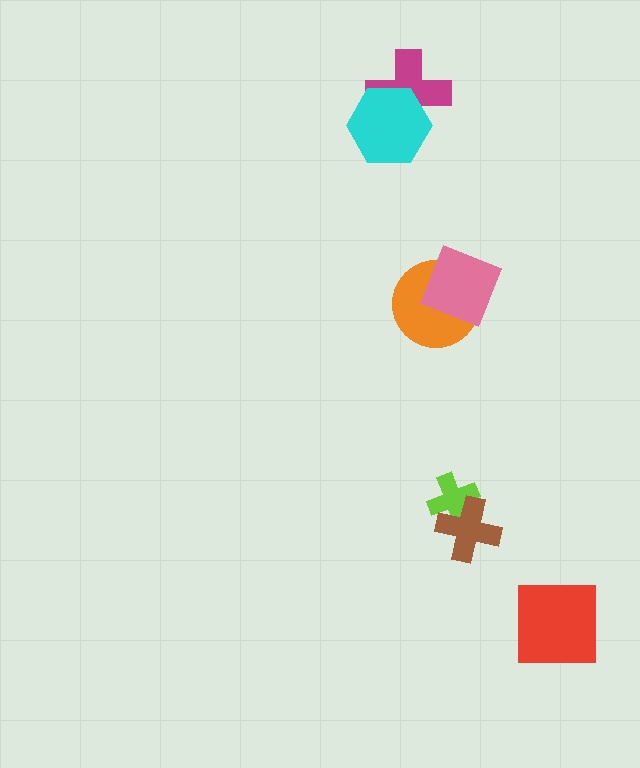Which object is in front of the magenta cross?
The cyan hexagon is in front of the magenta cross.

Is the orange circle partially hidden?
Yes, it is partially covered by another shape.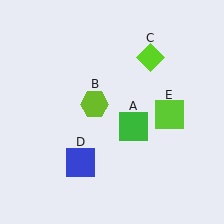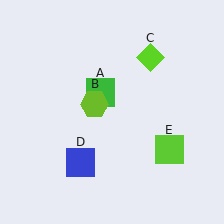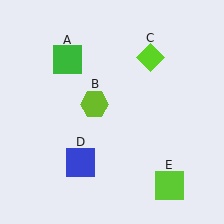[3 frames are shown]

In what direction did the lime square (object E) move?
The lime square (object E) moved down.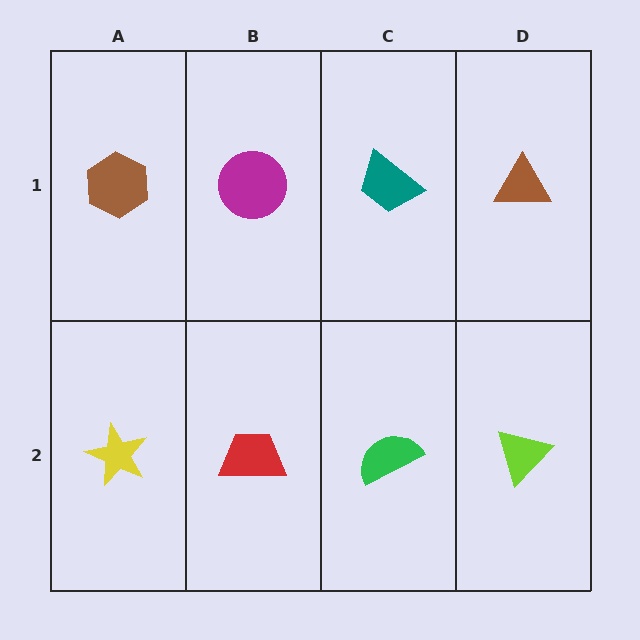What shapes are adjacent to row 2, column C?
A teal trapezoid (row 1, column C), a red trapezoid (row 2, column B), a lime triangle (row 2, column D).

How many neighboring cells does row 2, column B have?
3.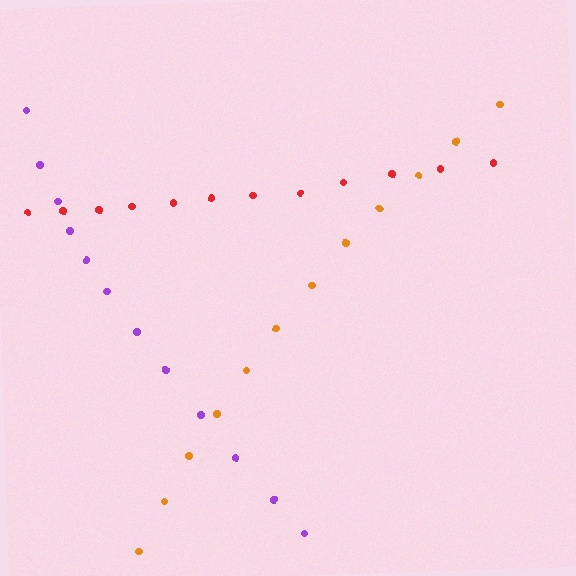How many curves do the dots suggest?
There are 3 distinct paths.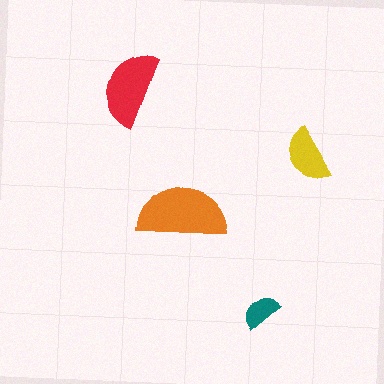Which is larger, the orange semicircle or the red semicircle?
The orange one.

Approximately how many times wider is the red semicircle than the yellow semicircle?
About 1.5 times wider.